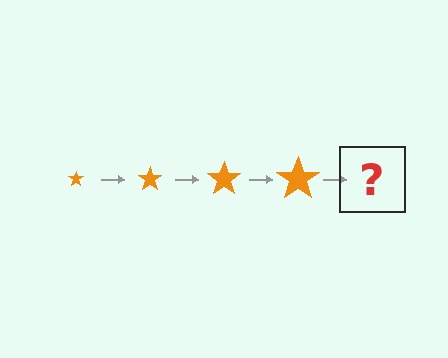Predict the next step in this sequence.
The next step is an orange star, larger than the previous one.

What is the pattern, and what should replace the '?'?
The pattern is that the star gets progressively larger each step. The '?' should be an orange star, larger than the previous one.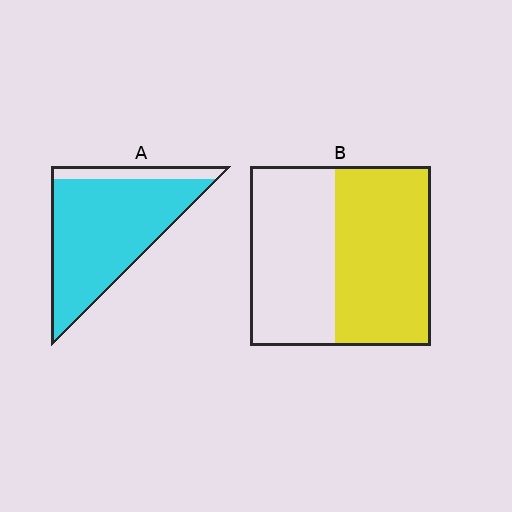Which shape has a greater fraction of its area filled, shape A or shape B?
Shape A.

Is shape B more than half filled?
Roughly half.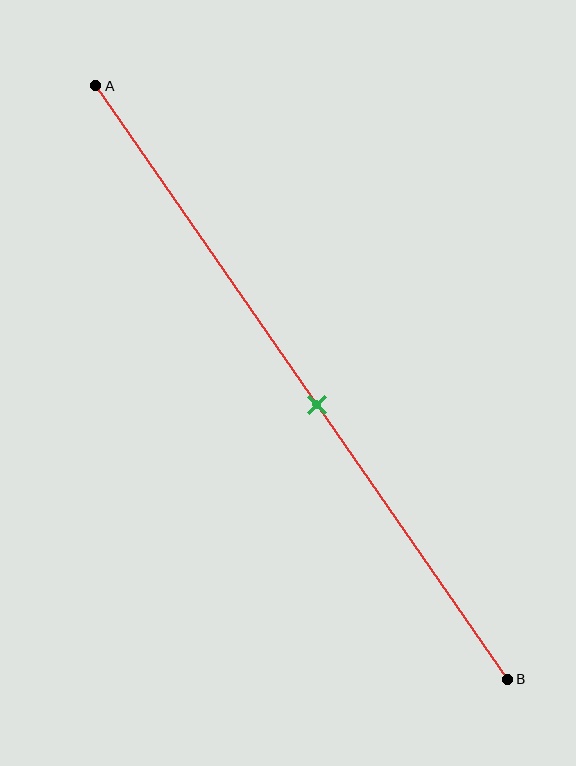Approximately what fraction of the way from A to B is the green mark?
The green mark is approximately 55% of the way from A to B.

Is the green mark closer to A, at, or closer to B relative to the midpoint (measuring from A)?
The green mark is closer to point B than the midpoint of segment AB.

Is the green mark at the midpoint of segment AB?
No, the mark is at about 55% from A, not at the 50% midpoint.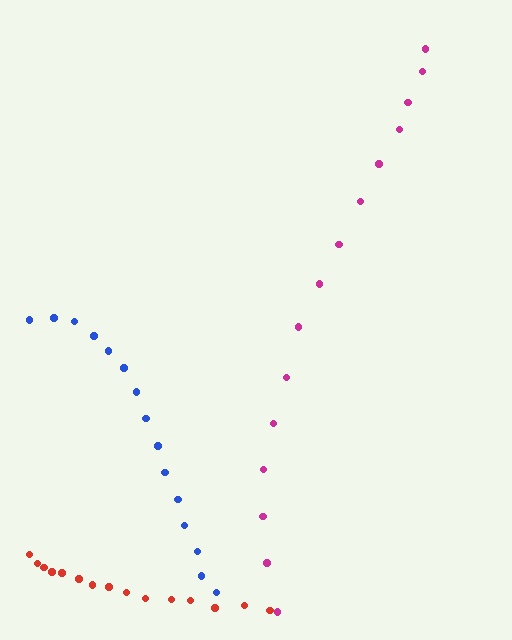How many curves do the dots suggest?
There are 3 distinct paths.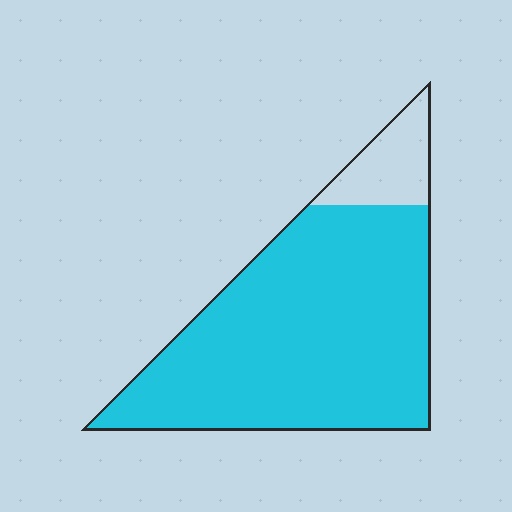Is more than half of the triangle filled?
Yes.